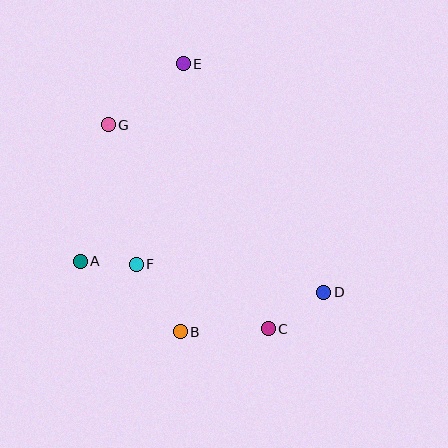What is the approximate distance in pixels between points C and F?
The distance between C and F is approximately 147 pixels.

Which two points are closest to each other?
Points A and F are closest to each other.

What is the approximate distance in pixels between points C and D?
The distance between C and D is approximately 67 pixels.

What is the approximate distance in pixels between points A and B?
The distance between A and B is approximately 122 pixels.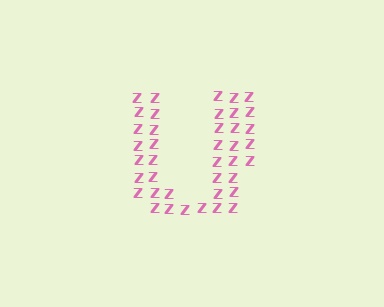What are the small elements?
The small elements are letter Z's.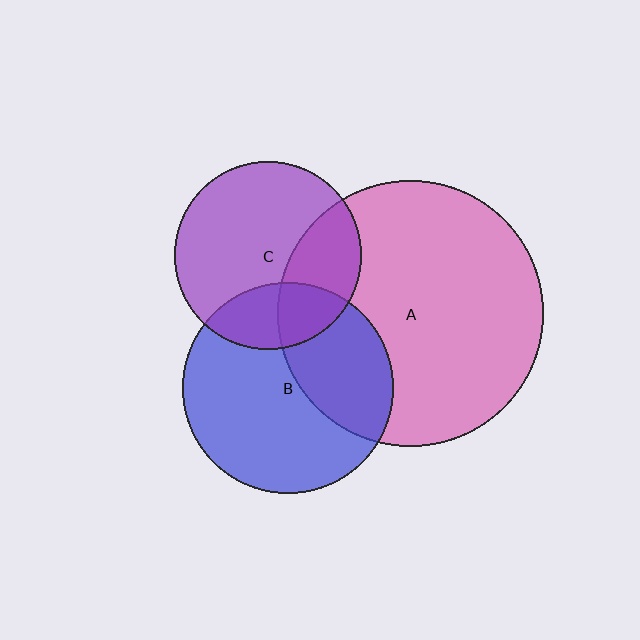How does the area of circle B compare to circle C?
Approximately 1.3 times.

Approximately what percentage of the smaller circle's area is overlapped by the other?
Approximately 25%.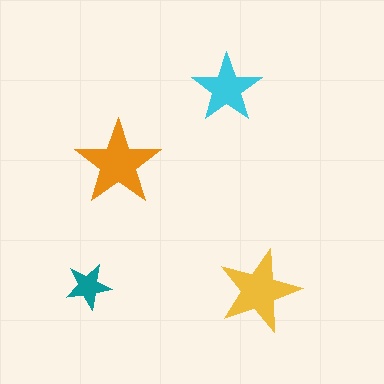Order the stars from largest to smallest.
the orange one, the yellow one, the cyan one, the teal one.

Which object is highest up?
The cyan star is topmost.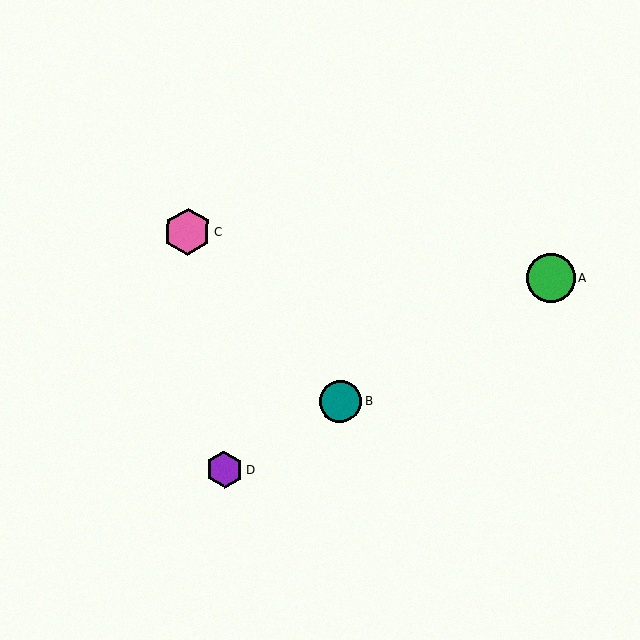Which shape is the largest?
The green circle (labeled A) is the largest.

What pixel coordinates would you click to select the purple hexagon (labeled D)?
Click at (225, 470) to select the purple hexagon D.